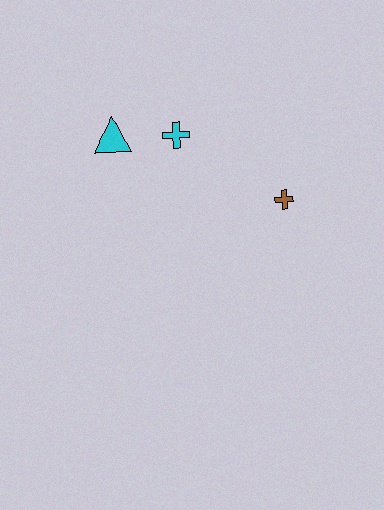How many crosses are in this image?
There are 2 crosses.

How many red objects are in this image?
There are no red objects.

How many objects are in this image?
There are 3 objects.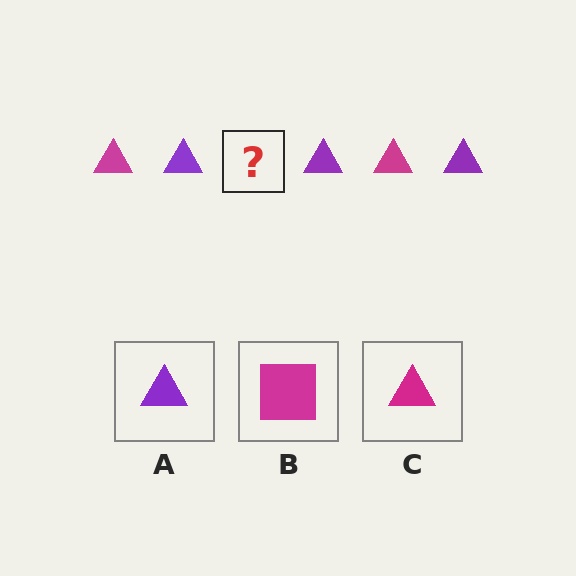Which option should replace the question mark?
Option C.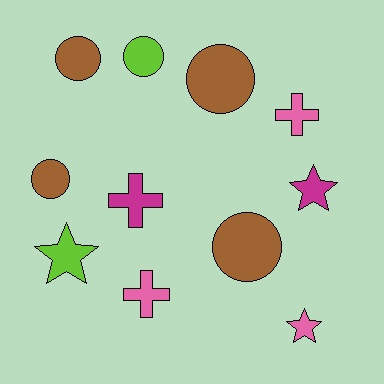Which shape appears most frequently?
Circle, with 5 objects.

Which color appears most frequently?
Brown, with 4 objects.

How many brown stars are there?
There are no brown stars.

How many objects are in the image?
There are 11 objects.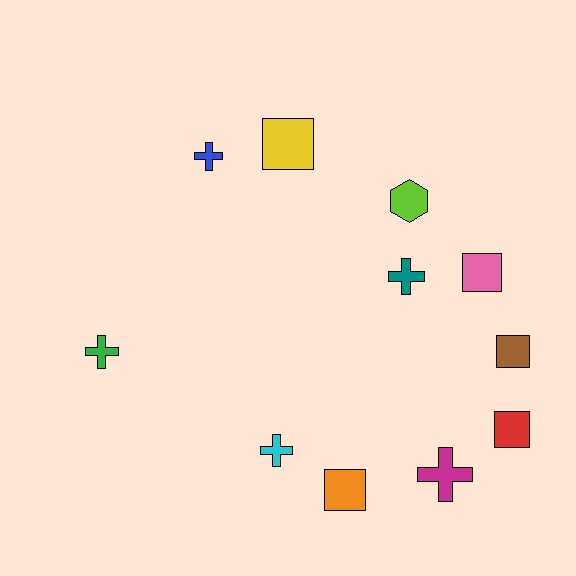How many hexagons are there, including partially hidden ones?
There is 1 hexagon.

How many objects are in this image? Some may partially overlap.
There are 11 objects.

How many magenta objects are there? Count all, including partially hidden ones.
There is 1 magenta object.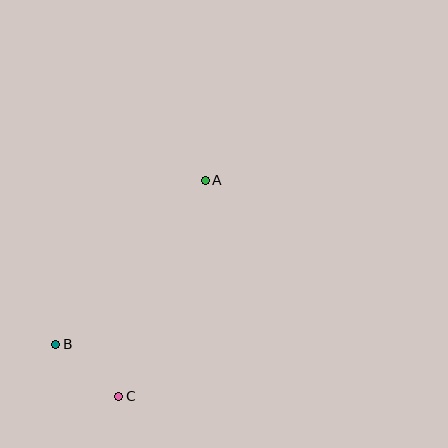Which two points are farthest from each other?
Points A and C are farthest from each other.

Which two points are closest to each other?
Points B and C are closest to each other.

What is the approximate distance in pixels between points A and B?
The distance between A and B is approximately 222 pixels.